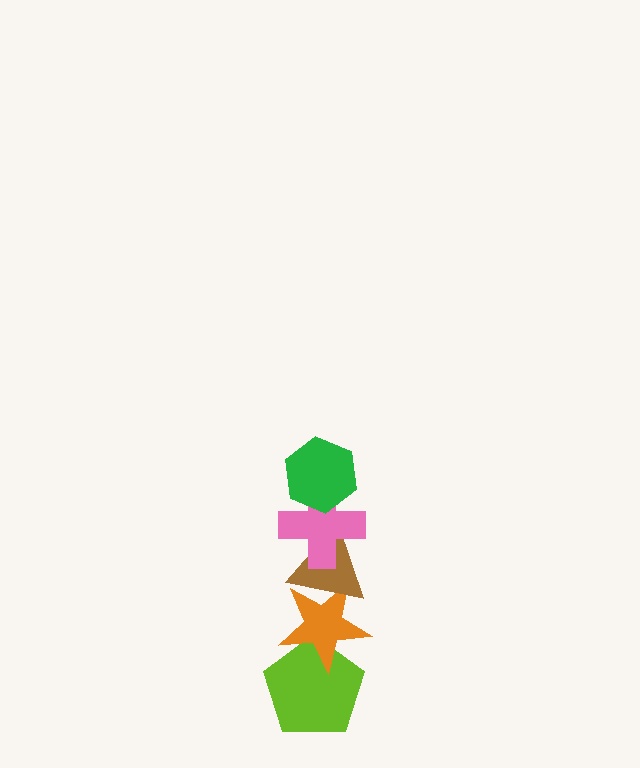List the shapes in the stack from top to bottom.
From top to bottom: the green hexagon, the pink cross, the brown triangle, the orange star, the lime pentagon.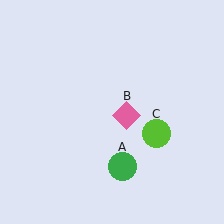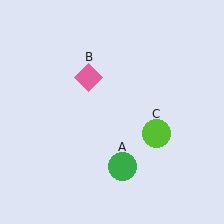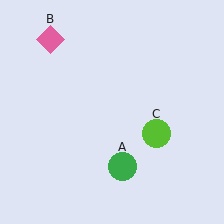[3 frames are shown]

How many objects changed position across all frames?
1 object changed position: pink diamond (object B).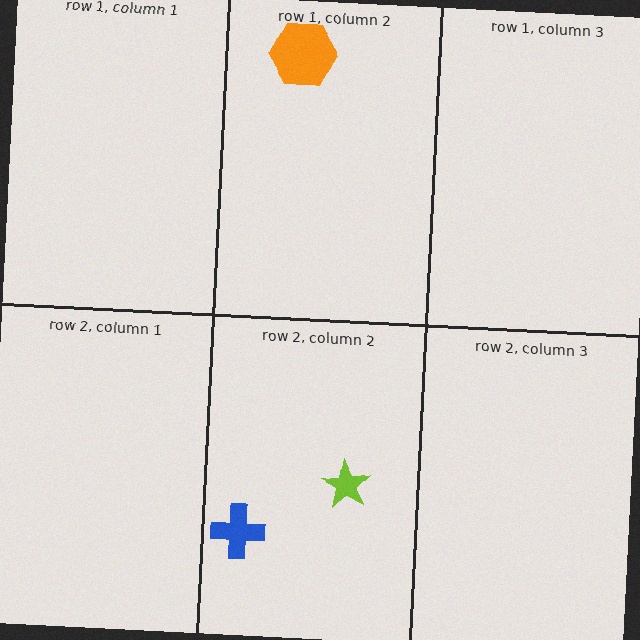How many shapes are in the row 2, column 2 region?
2.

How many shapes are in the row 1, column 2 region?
1.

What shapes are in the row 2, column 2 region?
The blue cross, the lime star.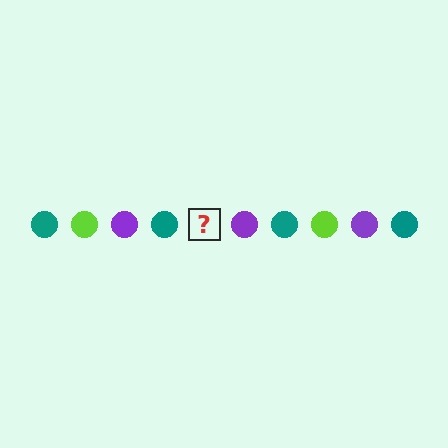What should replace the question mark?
The question mark should be replaced with a lime circle.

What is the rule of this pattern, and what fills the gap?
The rule is that the pattern cycles through teal, lime, purple circles. The gap should be filled with a lime circle.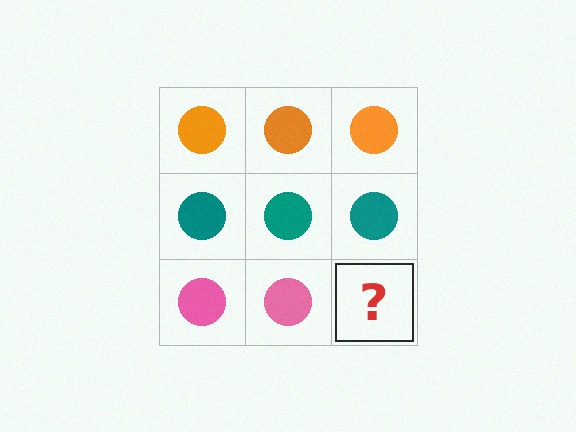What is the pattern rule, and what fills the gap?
The rule is that each row has a consistent color. The gap should be filled with a pink circle.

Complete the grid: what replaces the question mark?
The question mark should be replaced with a pink circle.